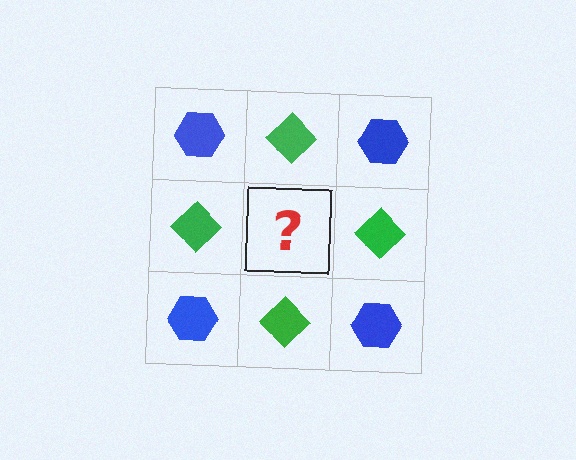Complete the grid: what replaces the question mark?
The question mark should be replaced with a blue hexagon.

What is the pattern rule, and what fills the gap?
The rule is that it alternates blue hexagon and green diamond in a checkerboard pattern. The gap should be filled with a blue hexagon.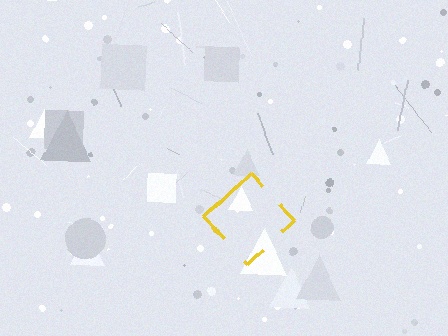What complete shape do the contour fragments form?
The contour fragments form a diamond.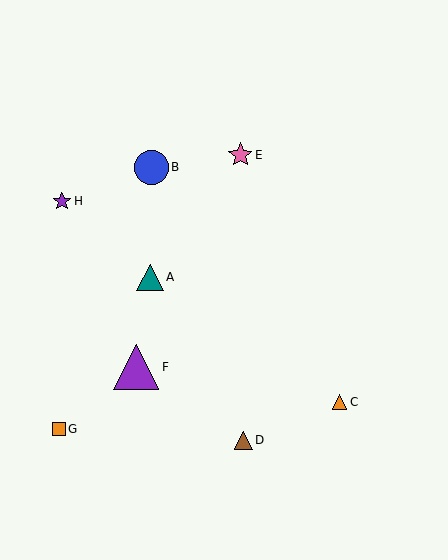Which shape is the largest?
The purple triangle (labeled F) is the largest.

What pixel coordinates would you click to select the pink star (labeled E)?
Click at (240, 155) to select the pink star E.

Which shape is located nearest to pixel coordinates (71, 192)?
The purple star (labeled H) at (62, 201) is nearest to that location.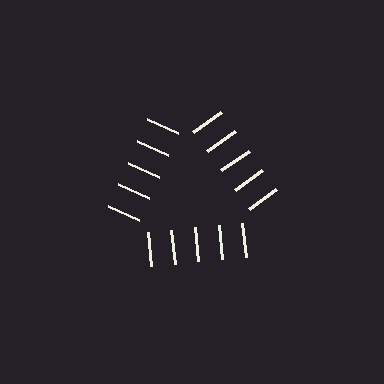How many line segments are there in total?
15 — 5 along each of the 3 edges.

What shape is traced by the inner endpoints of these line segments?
An illusory triangle — the line segments terminate on its edges but no continuous stroke is drawn.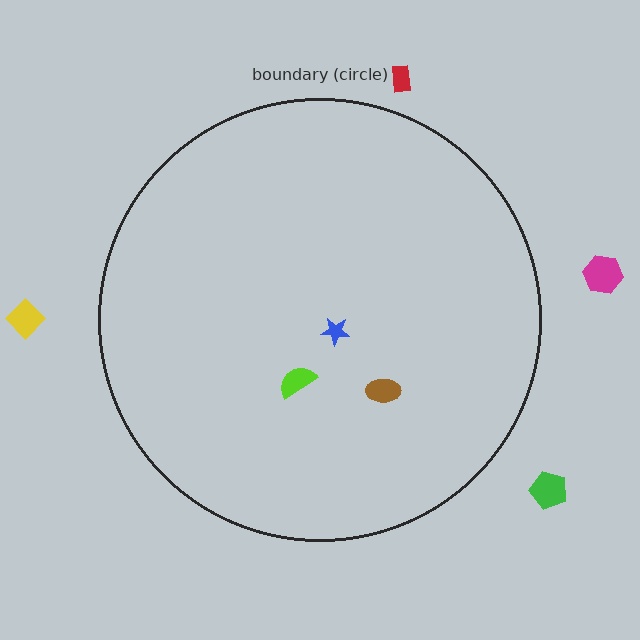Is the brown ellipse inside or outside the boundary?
Inside.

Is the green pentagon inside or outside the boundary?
Outside.